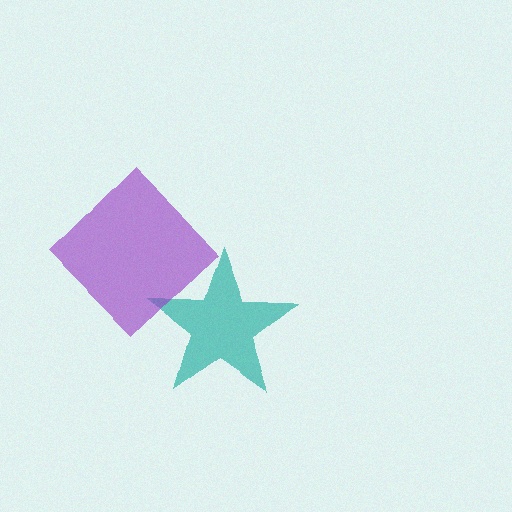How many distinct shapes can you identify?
There are 2 distinct shapes: a teal star, a purple diamond.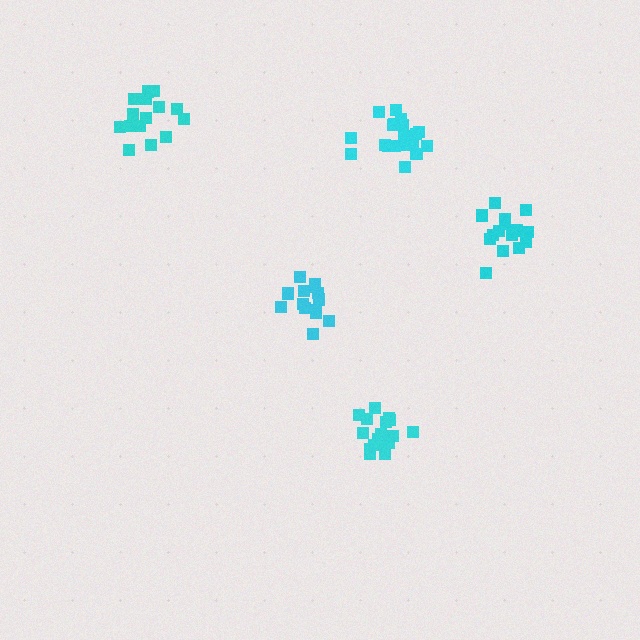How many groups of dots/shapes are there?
There are 5 groups.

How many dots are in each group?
Group 1: 14 dots, Group 2: 15 dots, Group 3: 19 dots, Group 4: 16 dots, Group 5: 19 dots (83 total).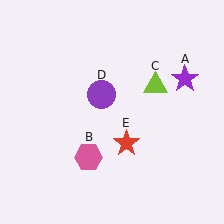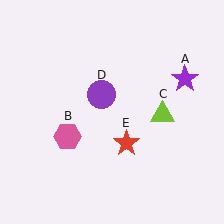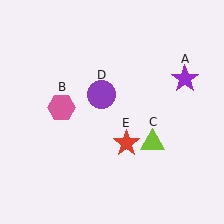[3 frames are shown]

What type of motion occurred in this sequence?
The pink hexagon (object B), lime triangle (object C) rotated clockwise around the center of the scene.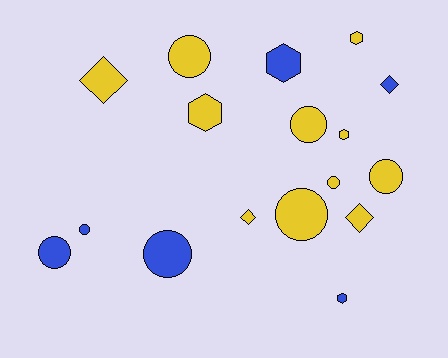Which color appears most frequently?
Yellow, with 11 objects.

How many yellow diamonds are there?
There are 3 yellow diamonds.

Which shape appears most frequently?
Circle, with 8 objects.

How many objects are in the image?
There are 17 objects.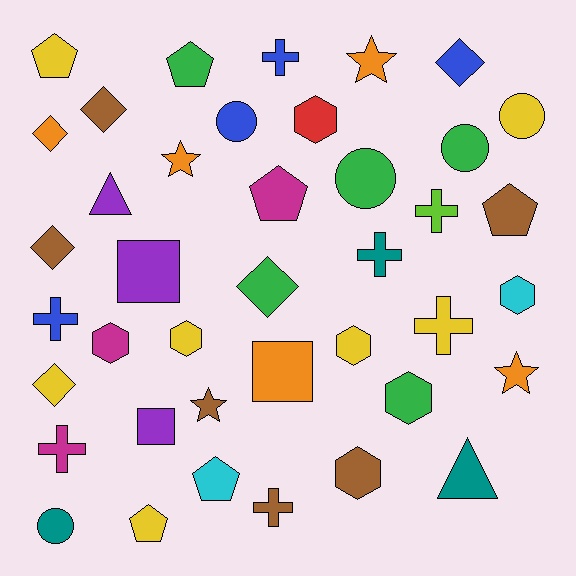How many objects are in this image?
There are 40 objects.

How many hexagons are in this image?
There are 7 hexagons.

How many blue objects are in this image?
There are 4 blue objects.